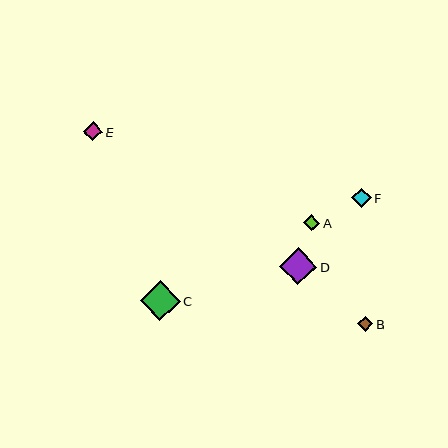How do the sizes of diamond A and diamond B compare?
Diamond A and diamond B are approximately the same size.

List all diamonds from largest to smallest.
From largest to smallest: C, D, F, E, A, B.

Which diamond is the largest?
Diamond C is the largest with a size of approximately 40 pixels.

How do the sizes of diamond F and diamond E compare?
Diamond F and diamond E are approximately the same size.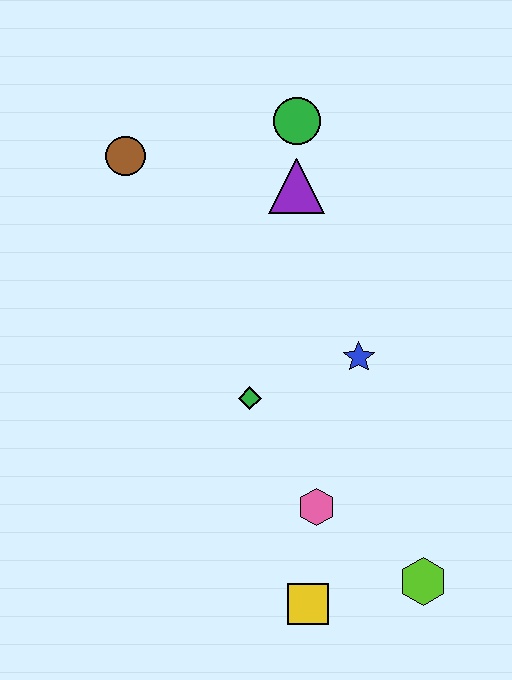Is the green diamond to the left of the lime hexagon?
Yes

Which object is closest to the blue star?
The green diamond is closest to the blue star.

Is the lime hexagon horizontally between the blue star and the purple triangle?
No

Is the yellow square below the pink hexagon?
Yes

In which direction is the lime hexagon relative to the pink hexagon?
The lime hexagon is to the right of the pink hexagon.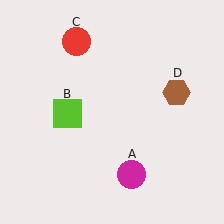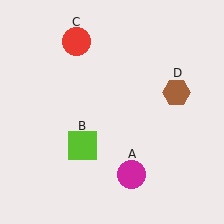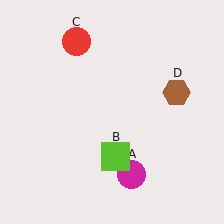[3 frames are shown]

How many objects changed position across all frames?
1 object changed position: lime square (object B).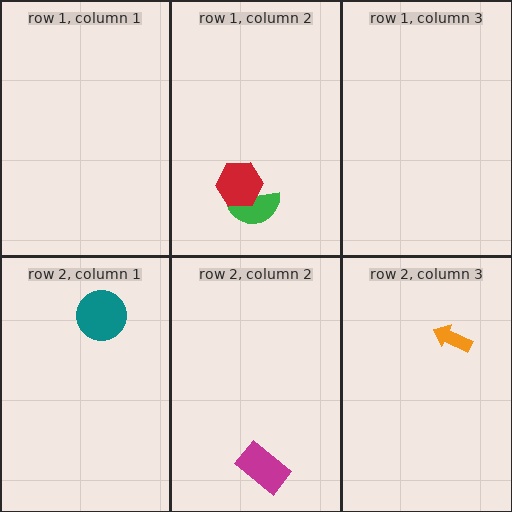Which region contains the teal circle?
The row 2, column 1 region.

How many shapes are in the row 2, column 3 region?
1.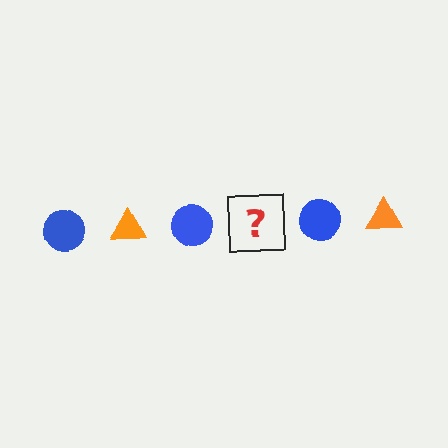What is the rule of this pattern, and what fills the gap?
The rule is that the pattern alternates between blue circle and orange triangle. The gap should be filled with an orange triangle.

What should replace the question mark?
The question mark should be replaced with an orange triangle.